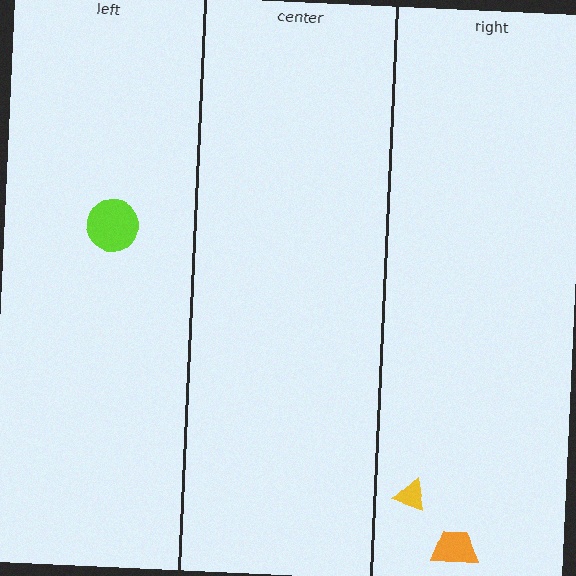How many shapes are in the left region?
1.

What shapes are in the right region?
The yellow triangle, the orange trapezoid.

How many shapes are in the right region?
2.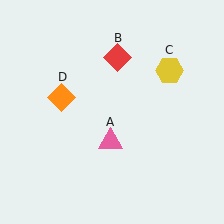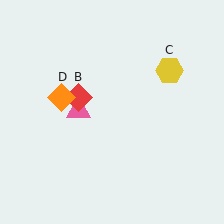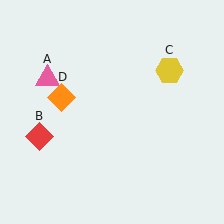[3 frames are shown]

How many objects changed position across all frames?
2 objects changed position: pink triangle (object A), red diamond (object B).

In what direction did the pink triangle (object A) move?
The pink triangle (object A) moved up and to the left.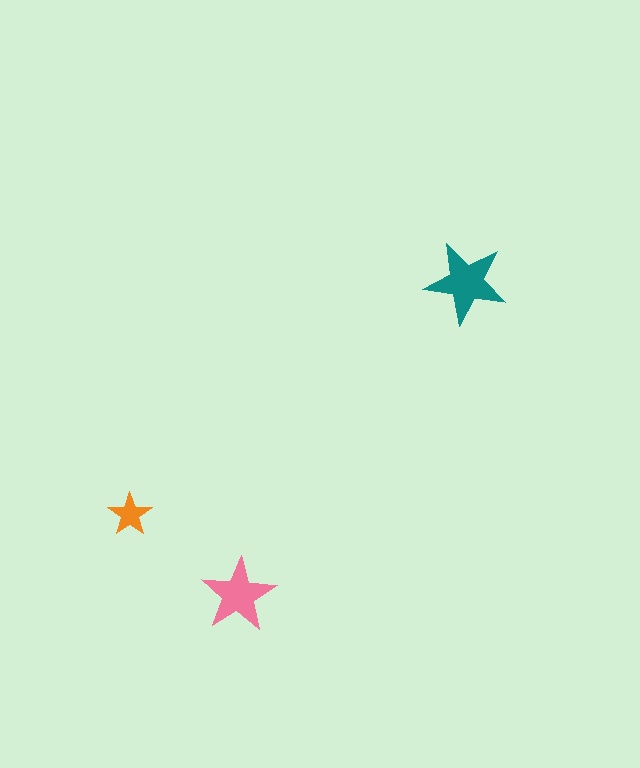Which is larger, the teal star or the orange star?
The teal one.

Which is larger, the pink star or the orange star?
The pink one.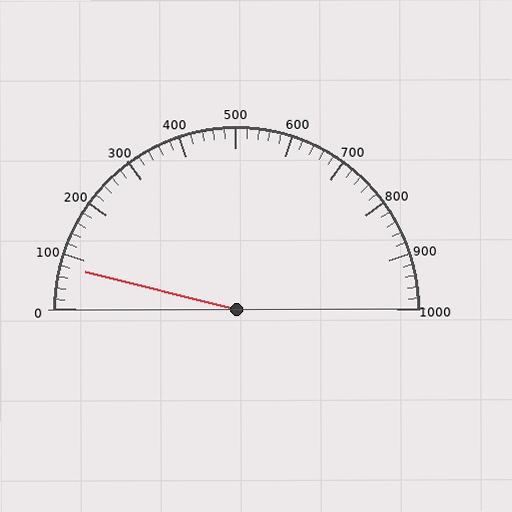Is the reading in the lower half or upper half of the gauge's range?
The reading is in the lower half of the range (0 to 1000).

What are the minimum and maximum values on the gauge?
The gauge ranges from 0 to 1000.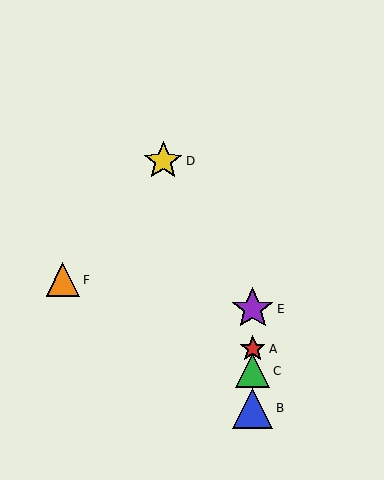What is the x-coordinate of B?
Object B is at x≈253.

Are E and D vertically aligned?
No, E is at x≈253 and D is at x≈163.